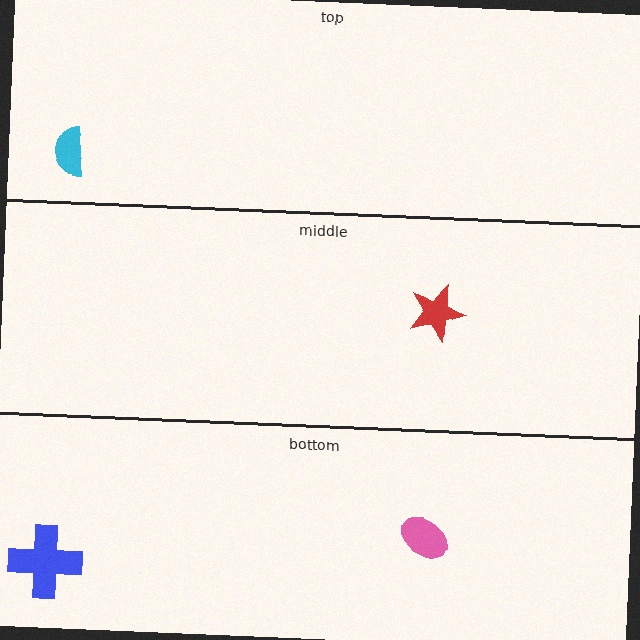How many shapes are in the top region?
1.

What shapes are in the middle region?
The red star.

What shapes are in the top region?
The cyan semicircle.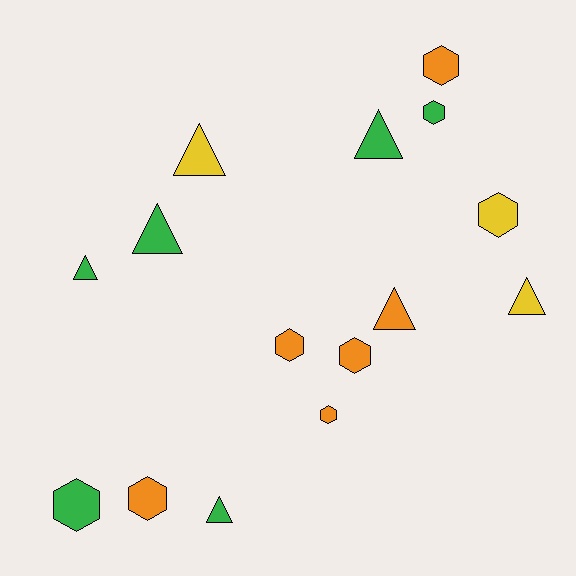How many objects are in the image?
There are 15 objects.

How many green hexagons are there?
There are 2 green hexagons.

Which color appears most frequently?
Green, with 6 objects.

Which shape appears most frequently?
Hexagon, with 8 objects.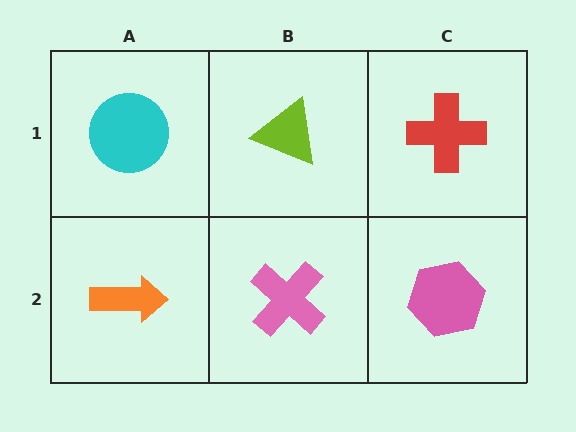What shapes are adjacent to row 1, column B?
A pink cross (row 2, column B), a cyan circle (row 1, column A), a red cross (row 1, column C).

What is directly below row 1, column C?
A pink hexagon.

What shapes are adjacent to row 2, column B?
A lime triangle (row 1, column B), an orange arrow (row 2, column A), a pink hexagon (row 2, column C).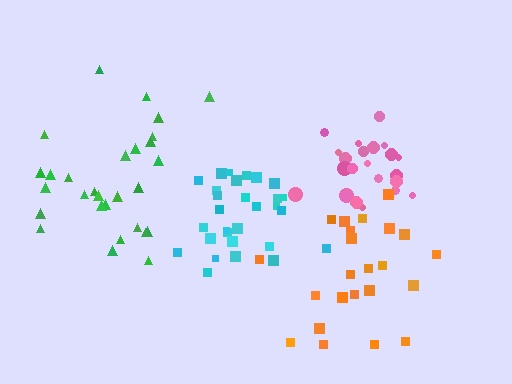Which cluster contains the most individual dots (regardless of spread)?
Cyan (29).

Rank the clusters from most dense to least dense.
cyan, pink, green, orange.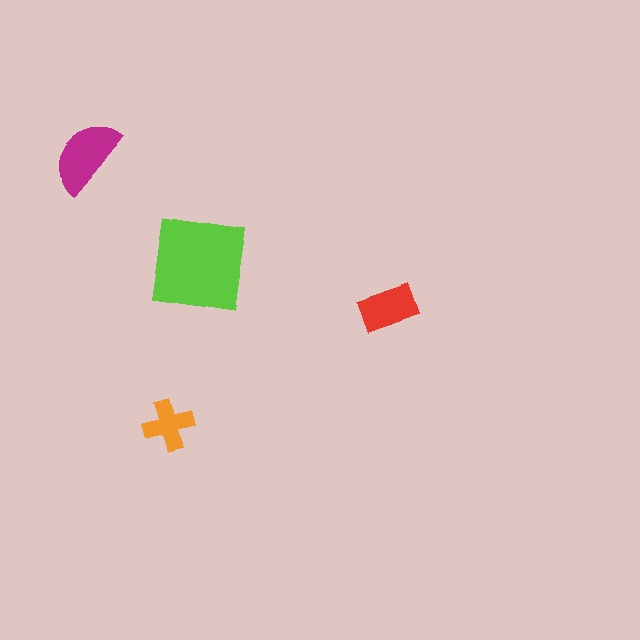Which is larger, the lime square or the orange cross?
The lime square.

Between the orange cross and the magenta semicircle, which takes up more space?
The magenta semicircle.